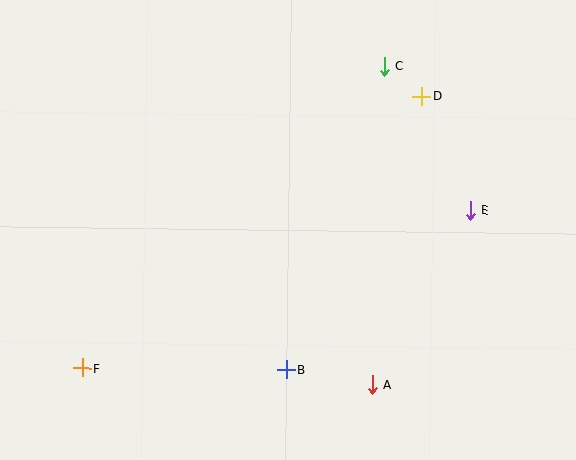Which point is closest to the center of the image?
Point B at (287, 370) is closest to the center.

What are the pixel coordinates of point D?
Point D is at (422, 96).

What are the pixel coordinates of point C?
Point C is at (385, 67).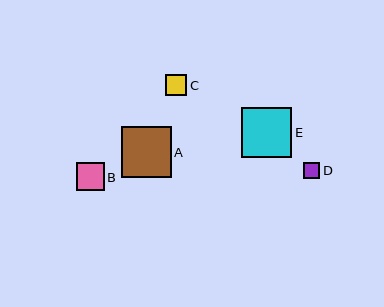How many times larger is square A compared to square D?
Square A is approximately 3.1 times the size of square D.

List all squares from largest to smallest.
From largest to smallest: E, A, B, C, D.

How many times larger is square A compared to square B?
Square A is approximately 1.8 times the size of square B.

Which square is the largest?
Square E is the largest with a size of approximately 51 pixels.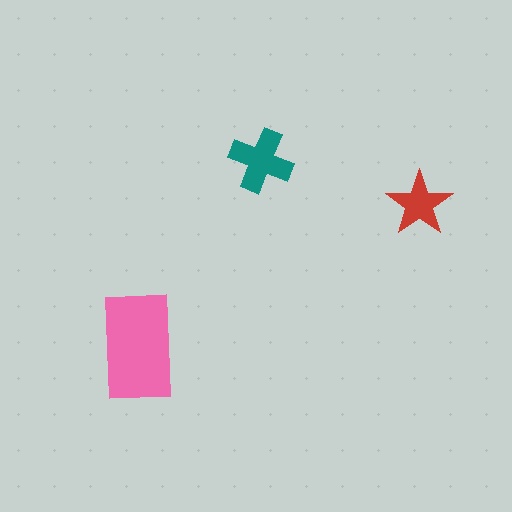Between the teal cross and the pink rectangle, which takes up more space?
The pink rectangle.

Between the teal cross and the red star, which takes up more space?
The teal cross.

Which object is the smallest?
The red star.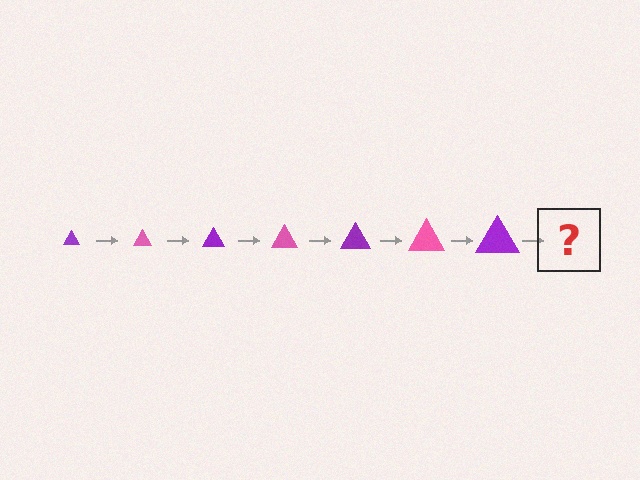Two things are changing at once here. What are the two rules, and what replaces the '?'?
The two rules are that the triangle grows larger each step and the color cycles through purple and pink. The '?' should be a pink triangle, larger than the previous one.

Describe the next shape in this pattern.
It should be a pink triangle, larger than the previous one.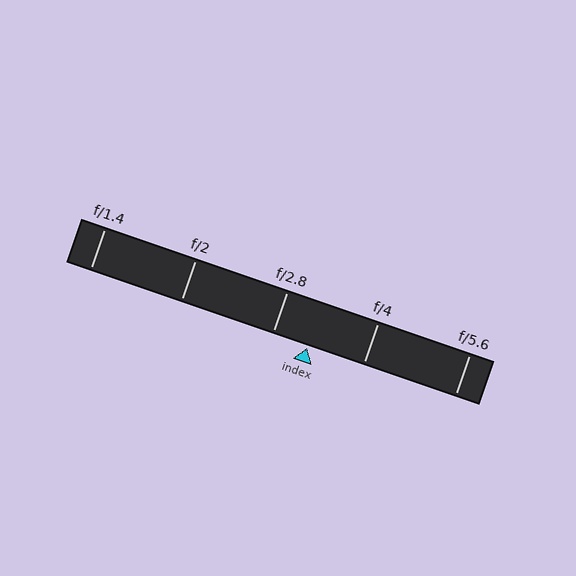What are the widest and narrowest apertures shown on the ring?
The widest aperture shown is f/1.4 and the narrowest is f/5.6.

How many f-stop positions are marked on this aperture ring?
There are 5 f-stop positions marked.